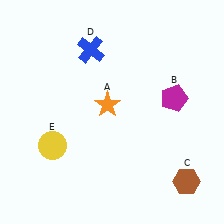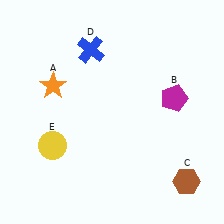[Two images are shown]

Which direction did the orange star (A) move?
The orange star (A) moved left.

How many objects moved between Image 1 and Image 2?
1 object moved between the two images.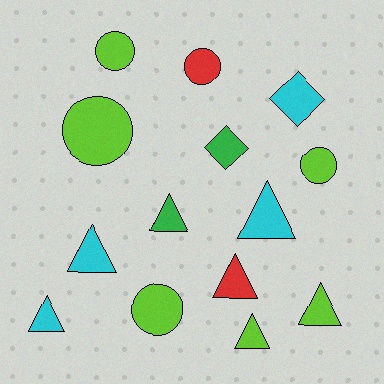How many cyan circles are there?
There are no cyan circles.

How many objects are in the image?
There are 14 objects.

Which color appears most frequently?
Lime, with 6 objects.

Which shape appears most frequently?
Triangle, with 7 objects.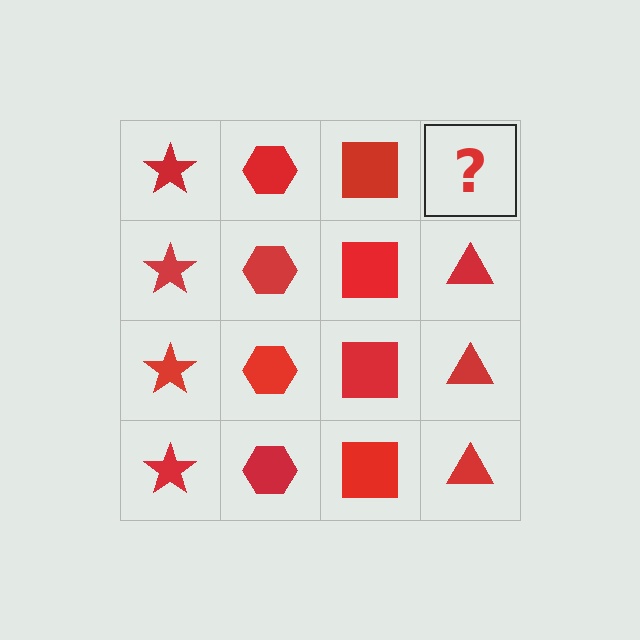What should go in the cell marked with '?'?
The missing cell should contain a red triangle.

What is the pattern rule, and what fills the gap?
The rule is that each column has a consistent shape. The gap should be filled with a red triangle.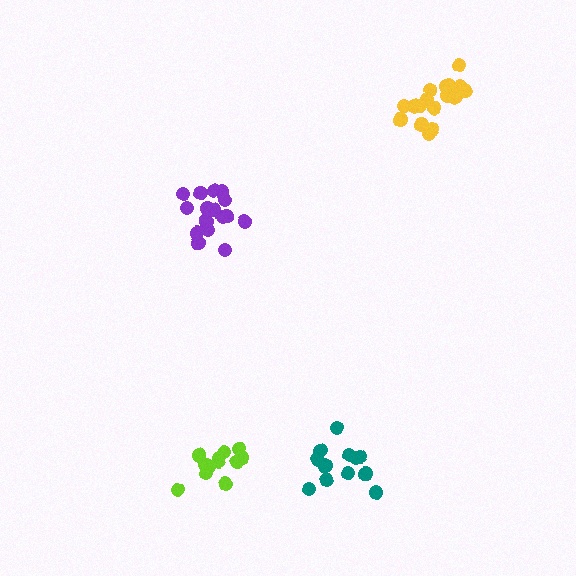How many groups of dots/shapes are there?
There are 4 groups.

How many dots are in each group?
Group 1: 17 dots, Group 2: 17 dots, Group 3: 13 dots, Group 4: 12 dots (59 total).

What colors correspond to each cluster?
The clusters are colored: purple, yellow, lime, teal.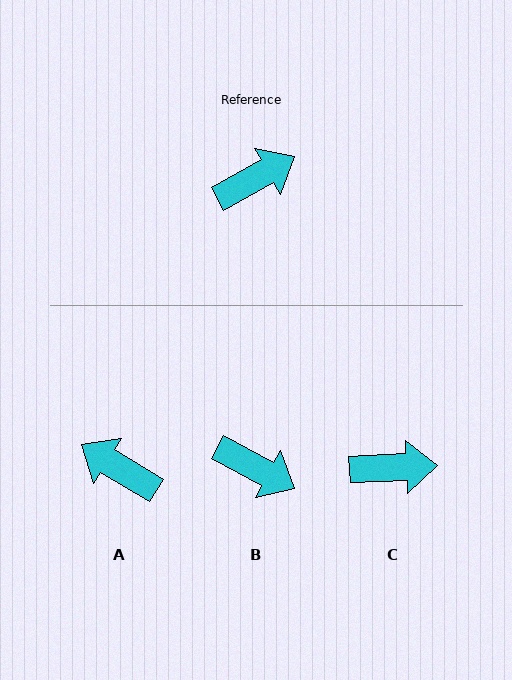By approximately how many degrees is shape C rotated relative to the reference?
Approximately 26 degrees clockwise.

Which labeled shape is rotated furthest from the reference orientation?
A, about 120 degrees away.